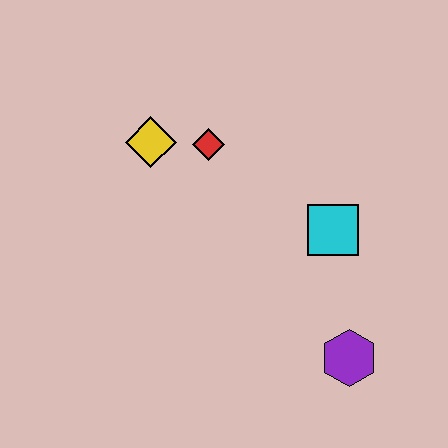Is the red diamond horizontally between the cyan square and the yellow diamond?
Yes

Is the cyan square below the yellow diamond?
Yes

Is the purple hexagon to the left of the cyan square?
No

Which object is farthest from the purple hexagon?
The yellow diamond is farthest from the purple hexagon.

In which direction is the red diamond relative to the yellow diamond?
The red diamond is to the right of the yellow diamond.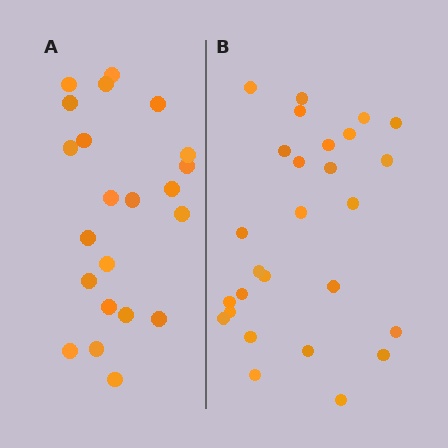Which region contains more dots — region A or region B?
Region B (the right region) has more dots.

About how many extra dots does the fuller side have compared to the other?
Region B has about 5 more dots than region A.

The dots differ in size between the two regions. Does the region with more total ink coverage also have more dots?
No. Region A has more total ink coverage because its dots are larger, but region B actually contains more individual dots. Total area can be misleading — the number of items is what matters here.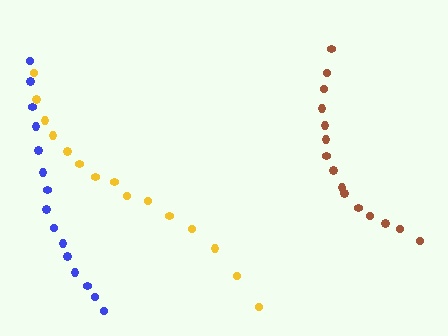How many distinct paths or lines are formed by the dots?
There are 3 distinct paths.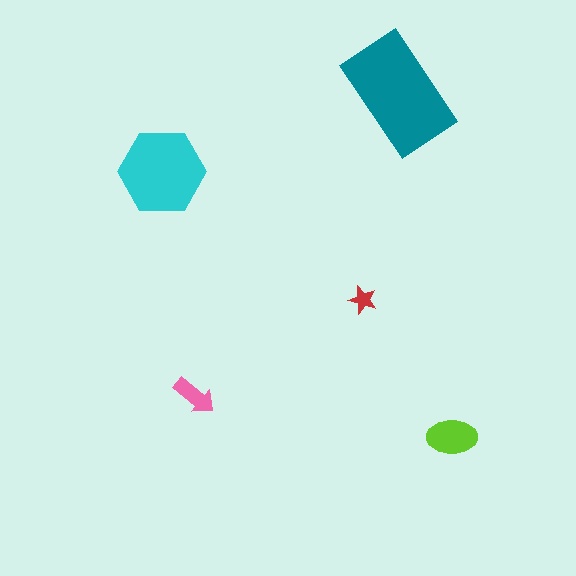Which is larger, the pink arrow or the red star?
The pink arrow.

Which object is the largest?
The teal rectangle.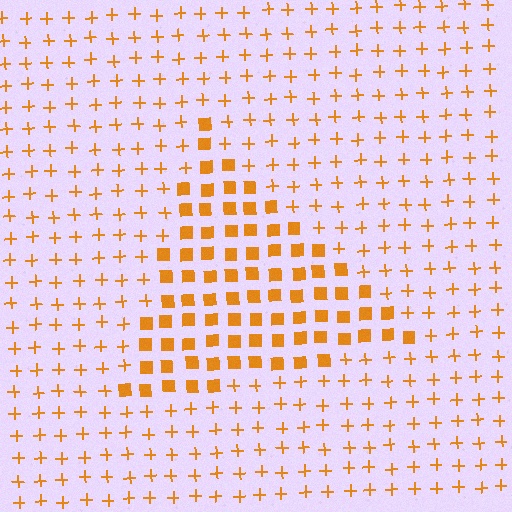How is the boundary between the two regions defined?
The boundary is defined by a change in element shape: squares inside vs. plus signs outside. All elements share the same color and spacing.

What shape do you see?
I see a triangle.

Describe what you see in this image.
The image is filled with small orange elements arranged in a uniform grid. A triangle-shaped region contains squares, while the surrounding area contains plus signs. The boundary is defined purely by the change in element shape.